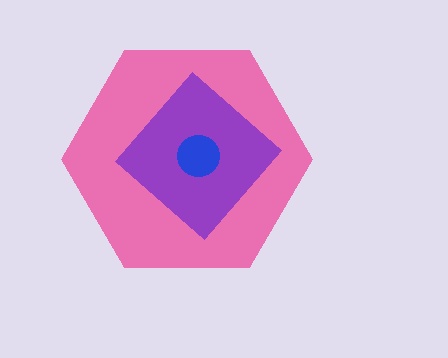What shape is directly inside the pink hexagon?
The purple diamond.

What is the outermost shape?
The pink hexagon.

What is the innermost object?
The blue circle.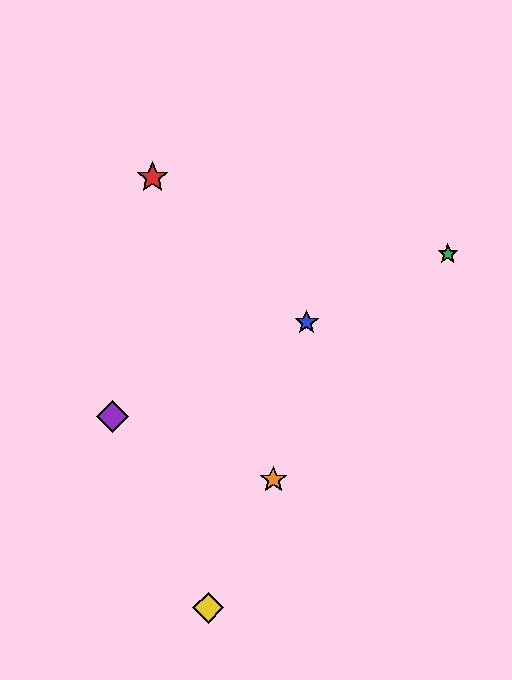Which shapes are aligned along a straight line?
The blue star, the green star, the purple diamond are aligned along a straight line.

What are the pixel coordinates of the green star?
The green star is at (448, 254).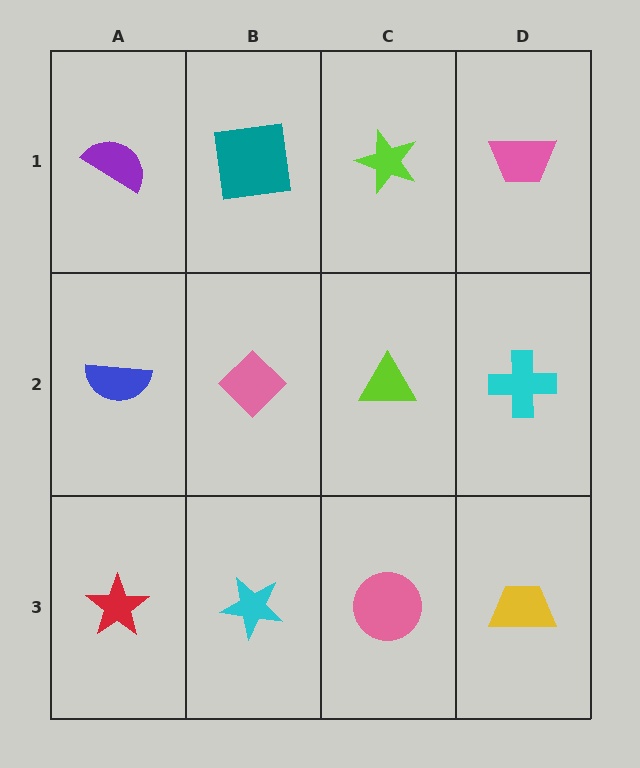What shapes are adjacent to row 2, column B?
A teal square (row 1, column B), a cyan star (row 3, column B), a blue semicircle (row 2, column A), a lime triangle (row 2, column C).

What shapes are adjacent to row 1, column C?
A lime triangle (row 2, column C), a teal square (row 1, column B), a pink trapezoid (row 1, column D).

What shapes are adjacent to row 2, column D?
A pink trapezoid (row 1, column D), a yellow trapezoid (row 3, column D), a lime triangle (row 2, column C).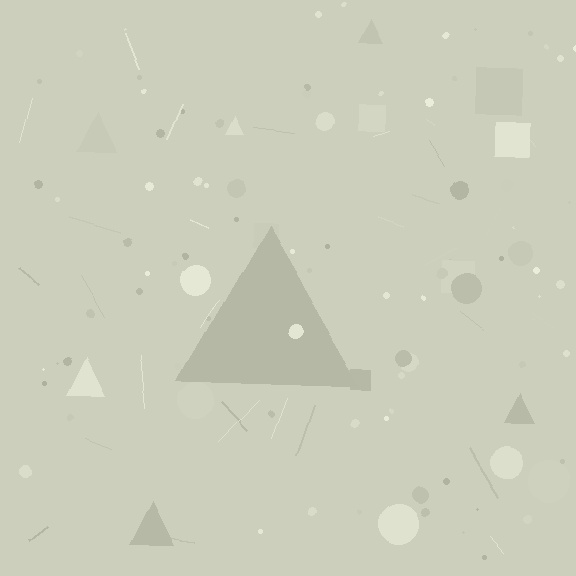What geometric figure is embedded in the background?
A triangle is embedded in the background.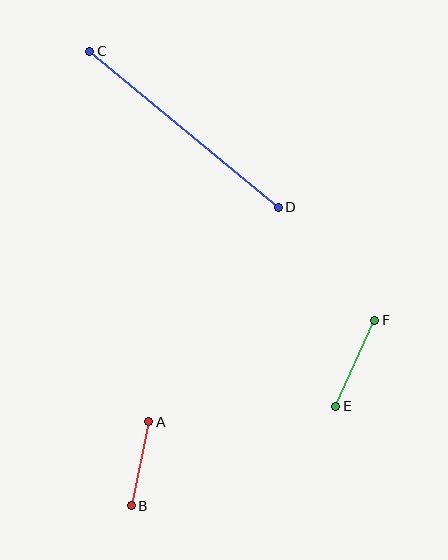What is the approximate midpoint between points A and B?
The midpoint is at approximately (140, 464) pixels.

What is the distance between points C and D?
The distance is approximately 245 pixels.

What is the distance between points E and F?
The distance is approximately 95 pixels.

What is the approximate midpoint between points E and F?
The midpoint is at approximately (355, 363) pixels.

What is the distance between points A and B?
The distance is approximately 86 pixels.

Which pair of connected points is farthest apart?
Points C and D are farthest apart.